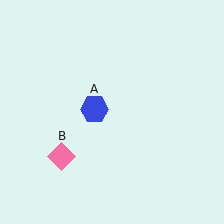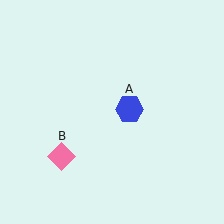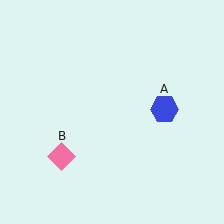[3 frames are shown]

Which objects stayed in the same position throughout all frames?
Pink diamond (object B) remained stationary.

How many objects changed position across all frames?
1 object changed position: blue hexagon (object A).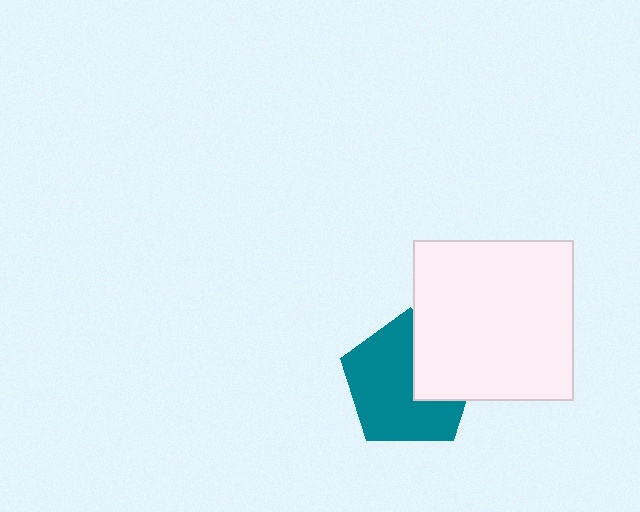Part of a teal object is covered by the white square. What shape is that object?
It is a pentagon.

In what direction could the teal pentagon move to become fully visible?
The teal pentagon could move left. That would shift it out from behind the white square entirely.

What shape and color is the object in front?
The object in front is a white square.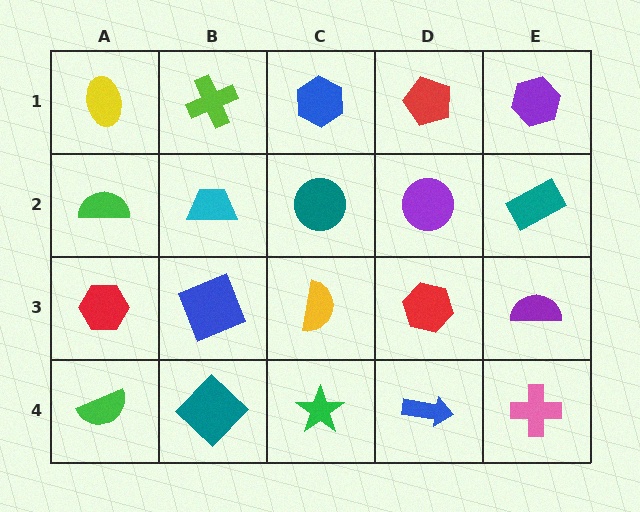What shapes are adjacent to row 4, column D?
A red hexagon (row 3, column D), a green star (row 4, column C), a pink cross (row 4, column E).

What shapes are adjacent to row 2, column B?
A lime cross (row 1, column B), a blue square (row 3, column B), a green semicircle (row 2, column A), a teal circle (row 2, column C).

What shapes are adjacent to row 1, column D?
A purple circle (row 2, column D), a blue hexagon (row 1, column C), a purple hexagon (row 1, column E).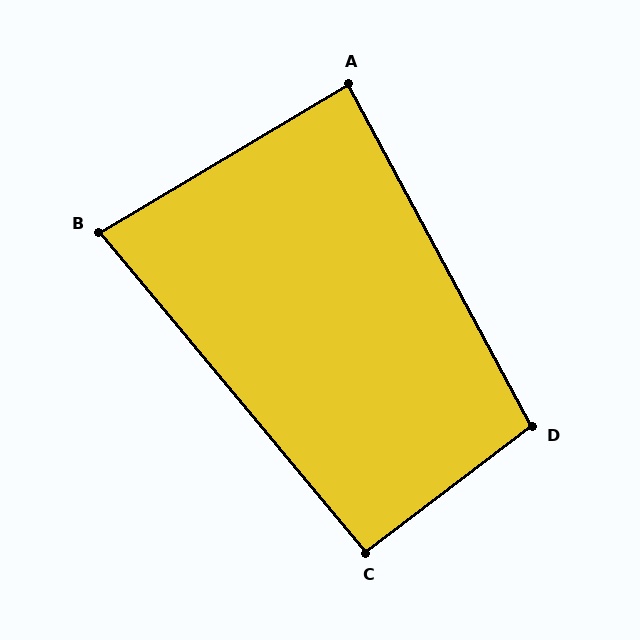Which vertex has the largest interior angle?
D, at approximately 99 degrees.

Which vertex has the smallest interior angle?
B, at approximately 81 degrees.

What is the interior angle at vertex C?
Approximately 92 degrees (approximately right).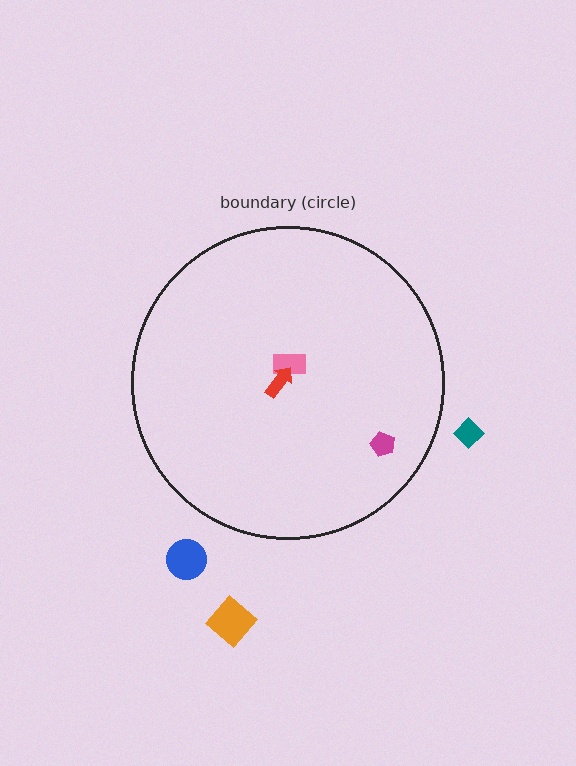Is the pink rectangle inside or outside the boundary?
Inside.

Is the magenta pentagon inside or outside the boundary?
Inside.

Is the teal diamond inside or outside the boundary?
Outside.